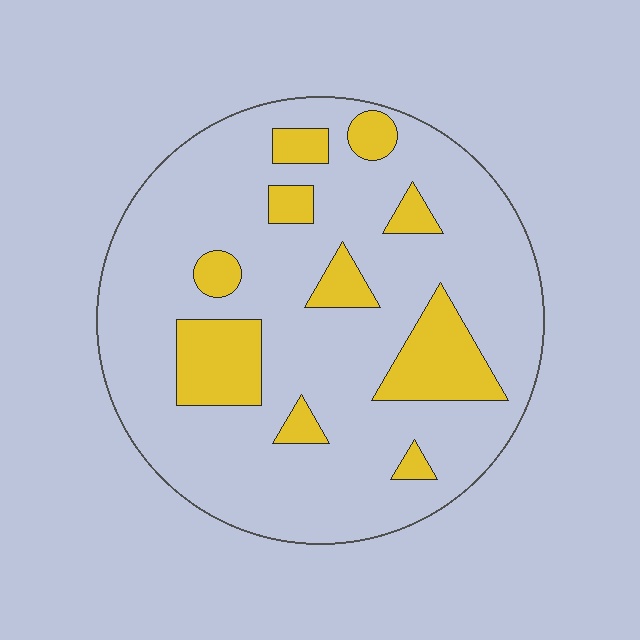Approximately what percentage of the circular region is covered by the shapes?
Approximately 20%.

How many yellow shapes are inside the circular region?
10.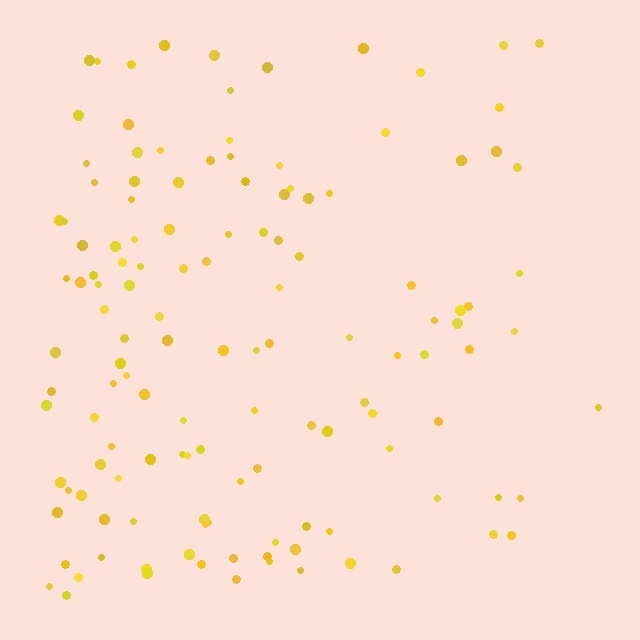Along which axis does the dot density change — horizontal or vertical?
Horizontal.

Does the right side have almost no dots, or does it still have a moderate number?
Still a moderate number, just noticeably fewer than the left.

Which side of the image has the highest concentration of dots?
The left.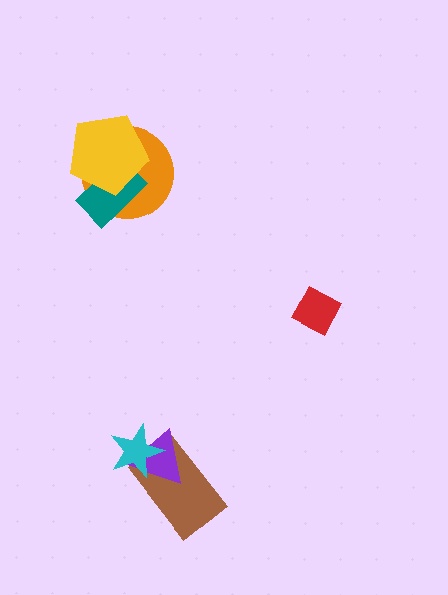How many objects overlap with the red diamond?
0 objects overlap with the red diamond.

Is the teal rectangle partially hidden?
Yes, it is partially covered by another shape.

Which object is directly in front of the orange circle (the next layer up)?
The teal rectangle is directly in front of the orange circle.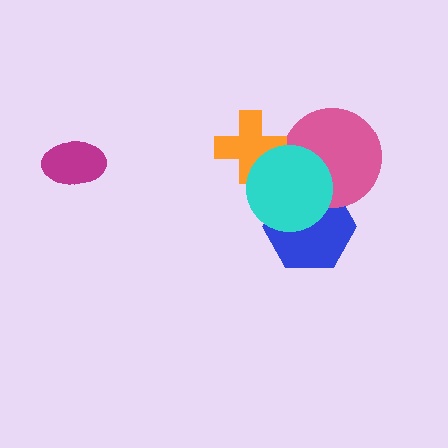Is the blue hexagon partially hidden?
Yes, it is partially covered by another shape.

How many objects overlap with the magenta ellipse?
0 objects overlap with the magenta ellipse.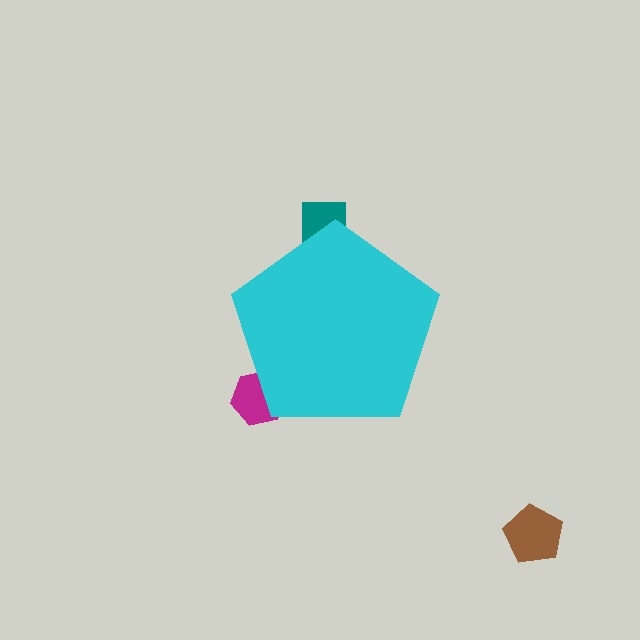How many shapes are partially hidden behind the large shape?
2 shapes are partially hidden.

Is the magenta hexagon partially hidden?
Yes, the magenta hexagon is partially hidden behind the cyan pentagon.